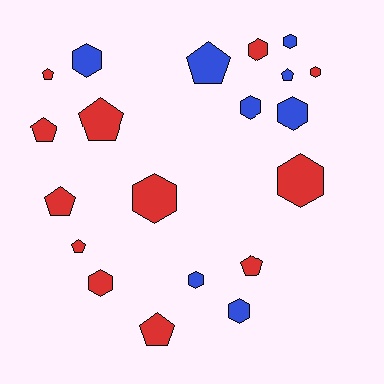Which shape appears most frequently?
Hexagon, with 11 objects.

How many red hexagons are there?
There are 5 red hexagons.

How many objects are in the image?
There are 20 objects.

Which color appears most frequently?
Red, with 12 objects.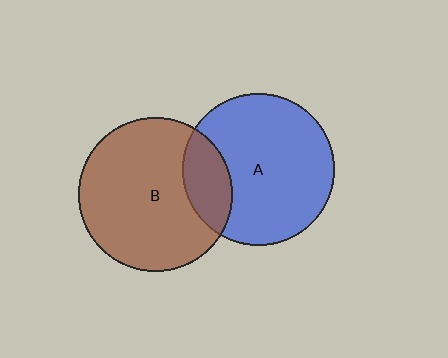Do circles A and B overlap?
Yes.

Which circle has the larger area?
Circle B (brown).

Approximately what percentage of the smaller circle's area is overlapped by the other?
Approximately 20%.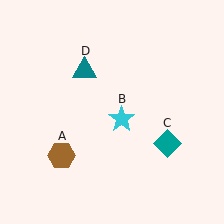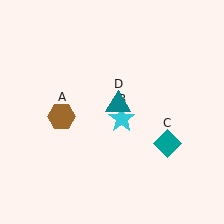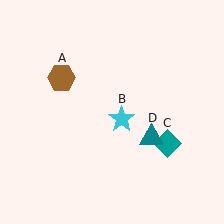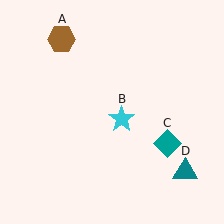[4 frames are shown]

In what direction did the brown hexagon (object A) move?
The brown hexagon (object A) moved up.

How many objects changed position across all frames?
2 objects changed position: brown hexagon (object A), teal triangle (object D).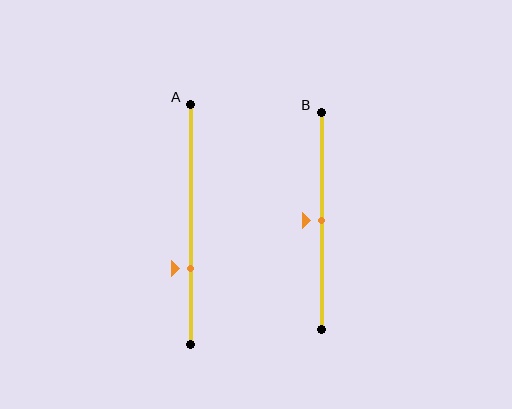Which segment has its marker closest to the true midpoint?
Segment B has its marker closest to the true midpoint.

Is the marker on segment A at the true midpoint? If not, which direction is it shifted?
No, the marker on segment A is shifted downward by about 18% of the segment length.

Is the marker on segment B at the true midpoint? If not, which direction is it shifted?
Yes, the marker on segment B is at the true midpoint.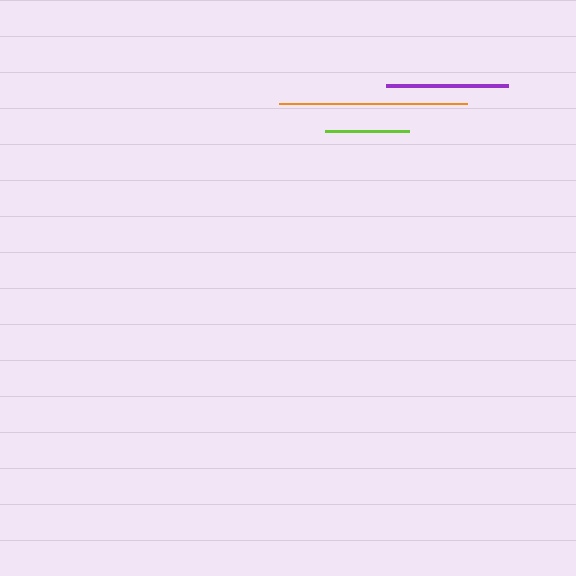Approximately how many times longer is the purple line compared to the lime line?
The purple line is approximately 1.4 times the length of the lime line.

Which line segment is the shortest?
The lime line is the shortest at approximately 84 pixels.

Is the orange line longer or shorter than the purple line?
The orange line is longer than the purple line.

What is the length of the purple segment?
The purple segment is approximately 121 pixels long.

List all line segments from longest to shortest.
From longest to shortest: orange, purple, lime.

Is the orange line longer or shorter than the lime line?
The orange line is longer than the lime line.